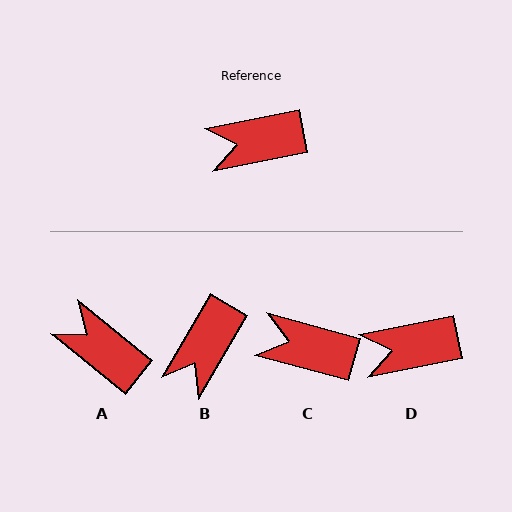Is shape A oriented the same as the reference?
No, it is off by about 50 degrees.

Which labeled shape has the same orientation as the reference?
D.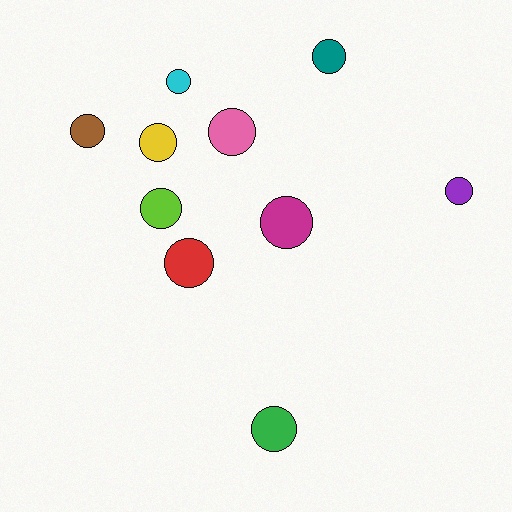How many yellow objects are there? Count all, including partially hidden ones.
There is 1 yellow object.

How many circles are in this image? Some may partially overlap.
There are 10 circles.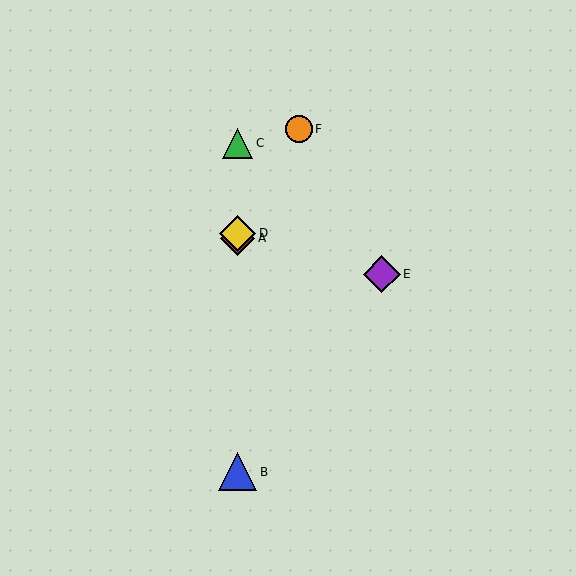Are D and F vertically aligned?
No, D is at x≈238 and F is at x≈299.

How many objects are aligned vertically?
4 objects (A, B, C, D) are aligned vertically.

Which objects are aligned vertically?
Objects A, B, C, D are aligned vertically.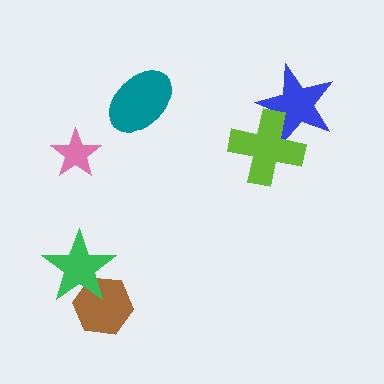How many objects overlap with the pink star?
0 objects overlap with the pink star.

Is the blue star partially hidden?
Yes, it is partially covered by another shape.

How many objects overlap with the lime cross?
1 object overlaps with the lime cross.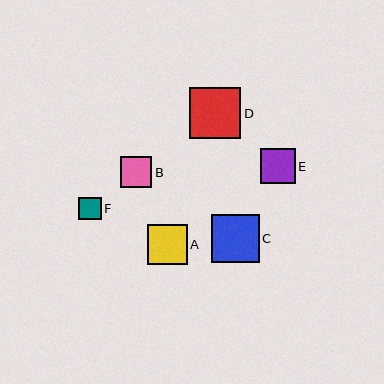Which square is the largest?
Square D is the largest with a size of approximately 51 pixels.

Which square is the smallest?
Square F is the smallest with a size of approximately 23 pixels.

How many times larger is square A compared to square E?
Square A is approximately 1.1 times the size of square E.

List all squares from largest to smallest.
From largest to smallest: D, C, A, E, B, F.